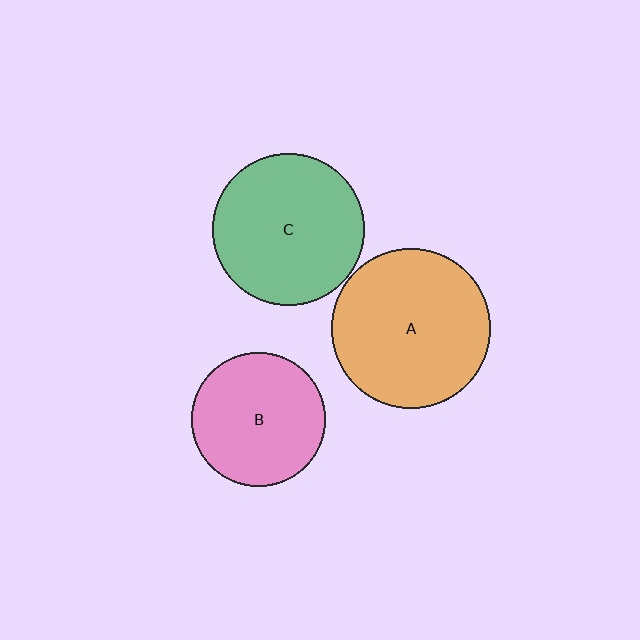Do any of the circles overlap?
No, none of the circles overlap.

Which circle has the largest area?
Circle A (orange).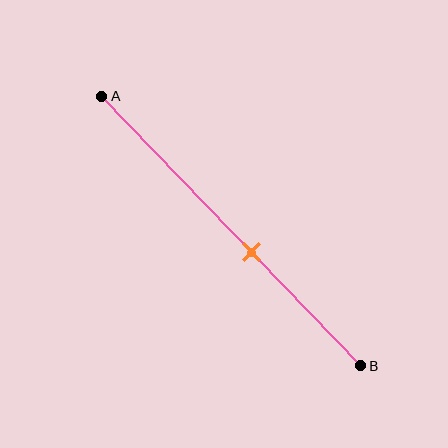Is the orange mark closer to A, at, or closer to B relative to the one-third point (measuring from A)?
The orange mark is closer to point B than the one-third point of segment AB.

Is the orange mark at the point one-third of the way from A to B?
No, the mark is at about 60% from A, not at the 33% one-third point.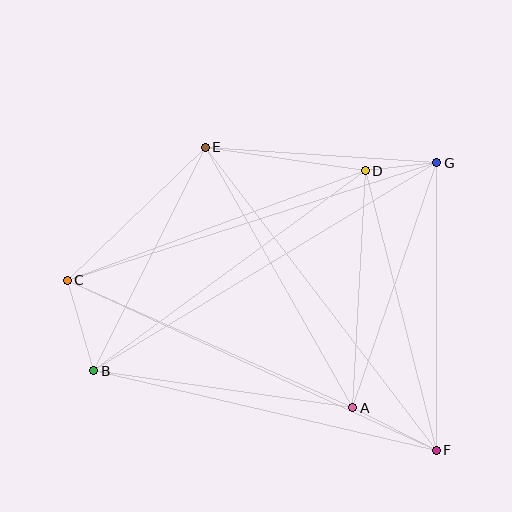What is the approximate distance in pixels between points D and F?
The distance between D and F is approximately 288 pixels.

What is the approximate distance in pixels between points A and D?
The distance between A and D is approximately 238 pixels.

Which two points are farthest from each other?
Points C and F are farthest from each other.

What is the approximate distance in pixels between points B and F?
The distance between B and F is approximately 352 pixels.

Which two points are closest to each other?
Points D and G are closest to each other.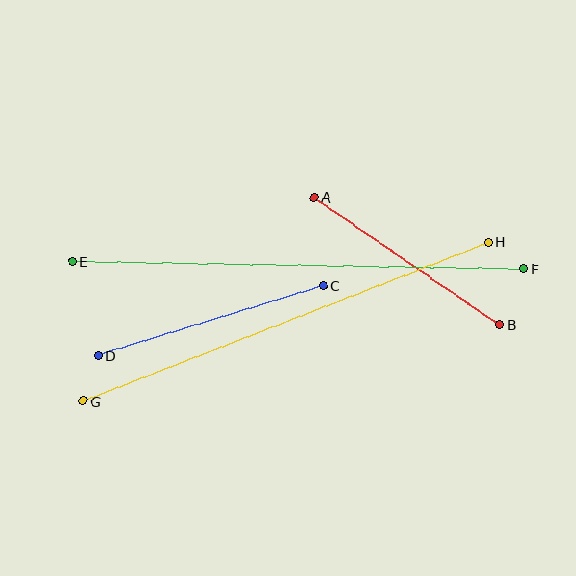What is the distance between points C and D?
The distance is approximately 235 pixels.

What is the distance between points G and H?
The distance is approximately 435 pixels.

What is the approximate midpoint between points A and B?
The midpoint is at approximately (407, 261) pixels.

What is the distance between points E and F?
The distance is approximately 452 pixels.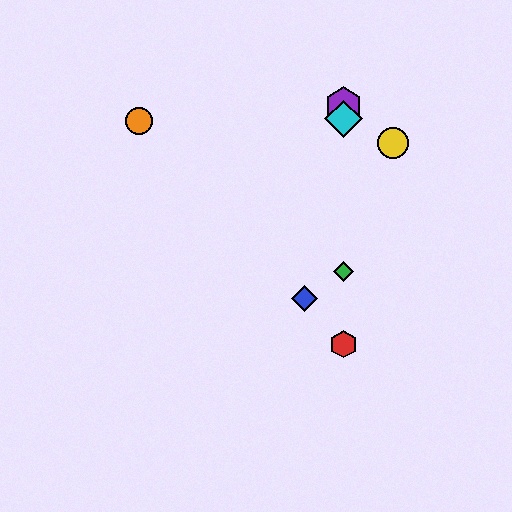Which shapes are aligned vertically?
The red hexagon, the green diamond, the purple hexagon, the cyan diamond are aligned vertically.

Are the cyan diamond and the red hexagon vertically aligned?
Yes, both are at x≈343.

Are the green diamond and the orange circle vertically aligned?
No, the green diamond is at x≈343 and the orange circle is at x≈139.